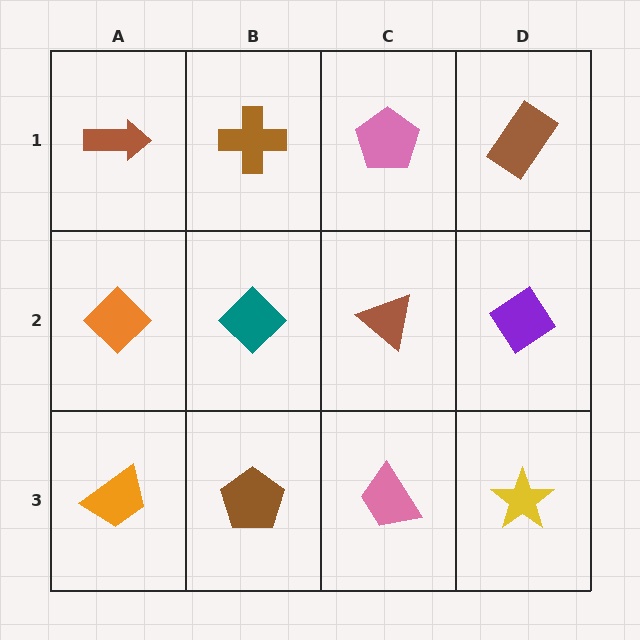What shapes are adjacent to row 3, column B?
A teal diamond (row 2, column B), an orange trapezoid (row 3, column A), a pink trapezoid (row 3, column C).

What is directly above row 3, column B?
A teal diamond.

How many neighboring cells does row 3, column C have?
3.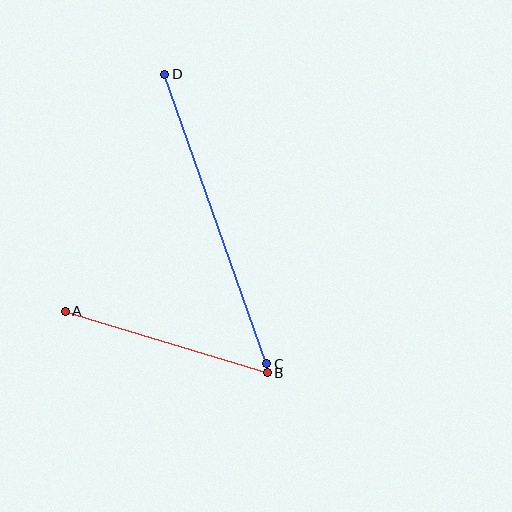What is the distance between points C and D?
The distance is approximately 307 pixels.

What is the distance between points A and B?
The distance is approximately 211 pixels.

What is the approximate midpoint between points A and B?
The midpoint is at approximately (166, 342) pixels.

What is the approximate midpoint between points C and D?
The midpoint is at approximately (216, 219) pixels.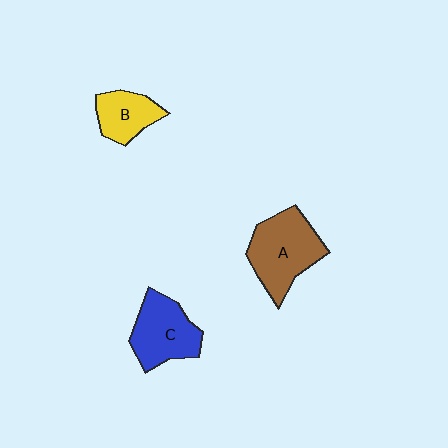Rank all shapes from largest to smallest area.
From largest to smallest: A (brown), C (blue), B (yellow).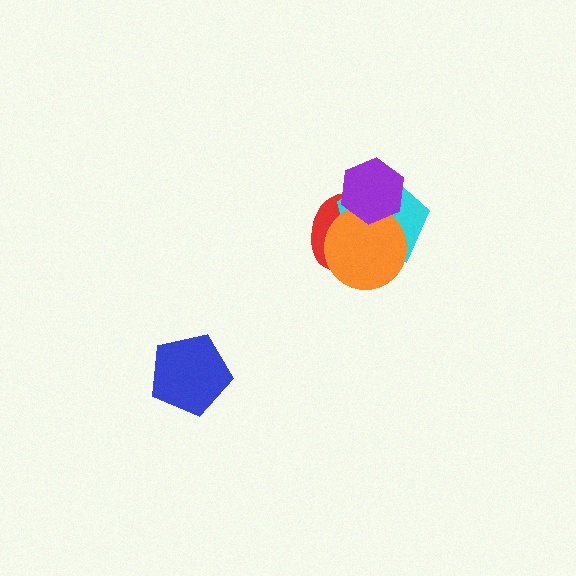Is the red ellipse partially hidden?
Yes, it is partially covered by another shape.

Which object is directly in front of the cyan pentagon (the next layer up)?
The orange circle is directly in front of the cyan pentagon.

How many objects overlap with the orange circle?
3 objects overlap with the orange circle.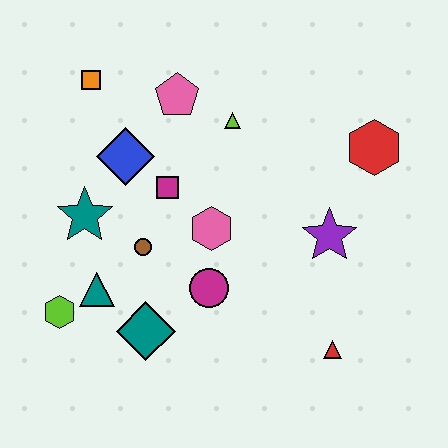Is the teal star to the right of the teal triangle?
No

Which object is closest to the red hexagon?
The purple star is closest to the red hexagon.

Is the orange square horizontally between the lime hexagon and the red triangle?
Yes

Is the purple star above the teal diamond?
Yes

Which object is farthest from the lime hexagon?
The red hexagon is farthest from the lime hexagon.